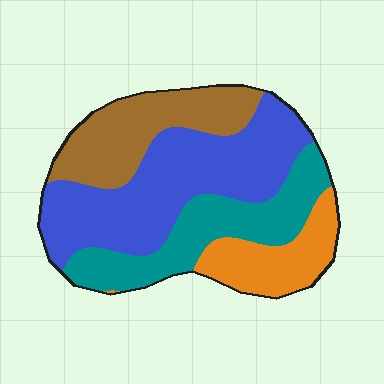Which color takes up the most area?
Blue, at roughly 40%.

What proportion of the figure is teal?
Teal takes up less than a quarter of the figure.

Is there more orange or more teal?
Teal.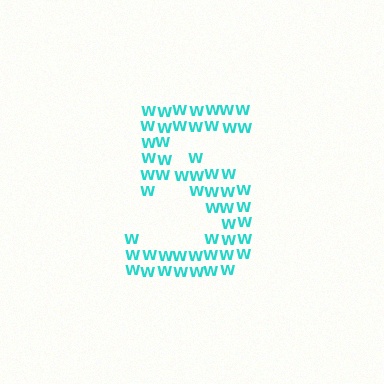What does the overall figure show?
The overall figure shows the digit 5.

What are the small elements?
The small elements are letter W's.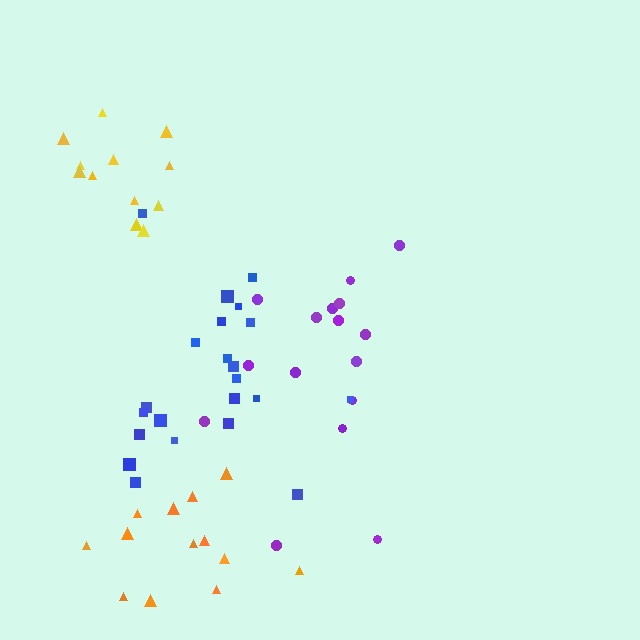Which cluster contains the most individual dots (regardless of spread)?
Blue (22).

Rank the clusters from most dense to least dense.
yellow, blue, purple, orange.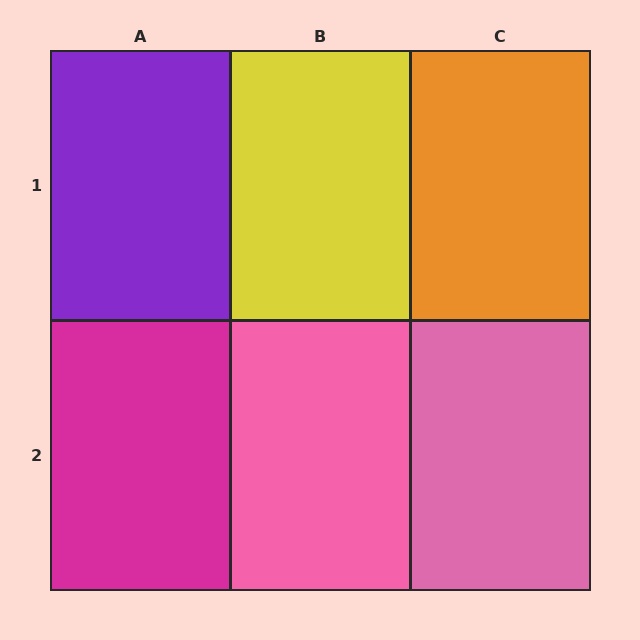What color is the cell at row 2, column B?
Pink.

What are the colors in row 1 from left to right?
Purple, yellow, orange.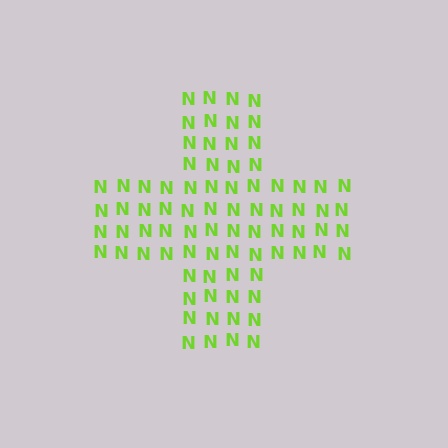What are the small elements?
The small elements are letter N's.